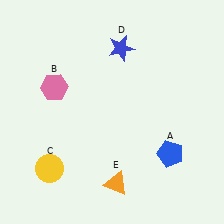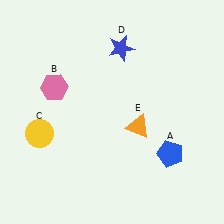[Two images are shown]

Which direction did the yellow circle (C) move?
The yellow circle (C) moved up.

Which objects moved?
The objects that moved are: the yellow circle (C), the orange triangle (E).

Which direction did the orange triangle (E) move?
The orange triangle (E) moved up.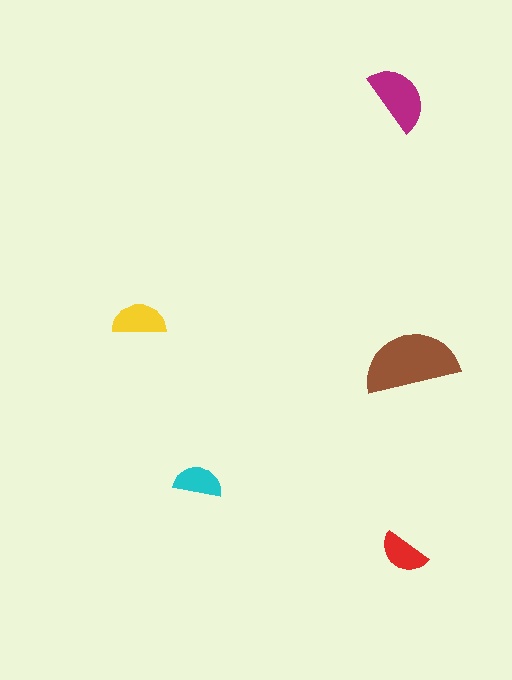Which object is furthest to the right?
The brown semicircle is rightmost.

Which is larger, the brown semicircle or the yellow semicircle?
The brown one.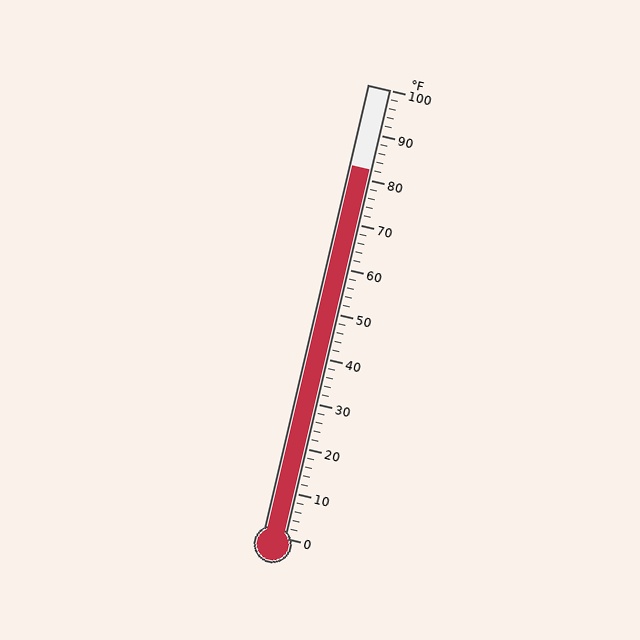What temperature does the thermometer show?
The thermometer shows approximately 82°F.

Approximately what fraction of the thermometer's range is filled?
The thermometer is filled to approximately 80% of its range.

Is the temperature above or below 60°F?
The temperature is above 60°F.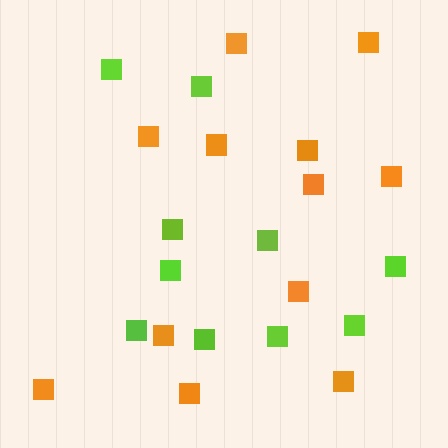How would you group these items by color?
There are 2 groups: one group of orange squares (12) and one group of lime squares (10).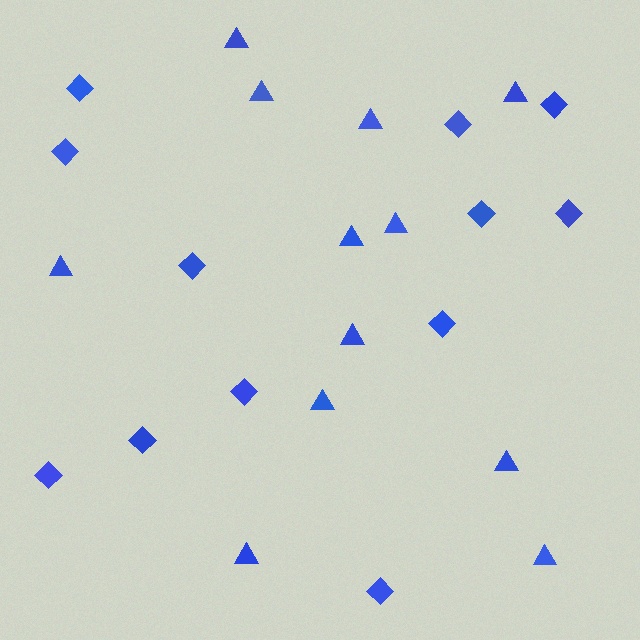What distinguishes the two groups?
There are 2 groups: one group of triangles (12) and one group of diamonds (12).